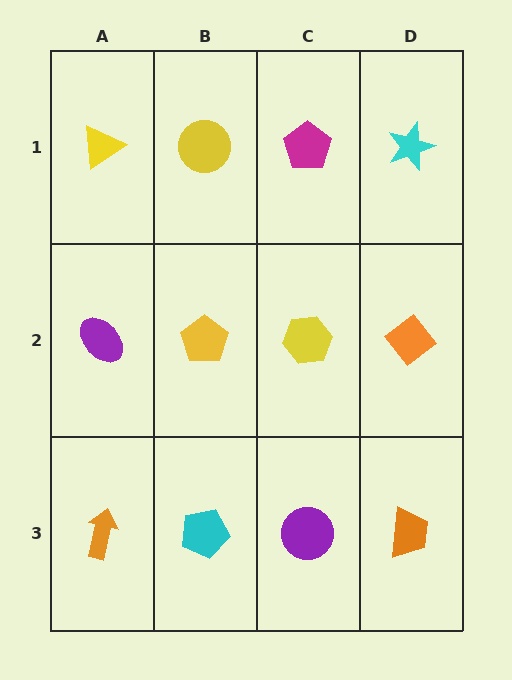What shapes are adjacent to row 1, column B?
A yellow pentagon (row 2, column B), a yellow triangle (row 1, column A), a magenta pentagon (row 1, column C).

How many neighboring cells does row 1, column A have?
2.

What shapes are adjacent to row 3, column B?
A yellow pentagon (row 2, column B), an orange arrow (row 3, column A), a purple circle (row 3, column C).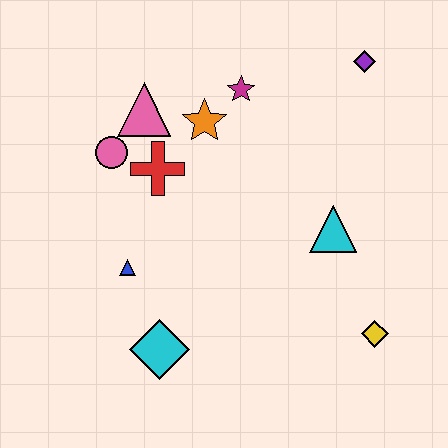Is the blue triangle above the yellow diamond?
Yes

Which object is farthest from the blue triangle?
The purple diamond is farthest from the blue triangle.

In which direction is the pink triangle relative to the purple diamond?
The pink triangle is to the left of the purple diamond.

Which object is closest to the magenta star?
The orange star is closest to the magenta star.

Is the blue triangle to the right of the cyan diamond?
No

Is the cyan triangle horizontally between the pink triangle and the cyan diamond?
No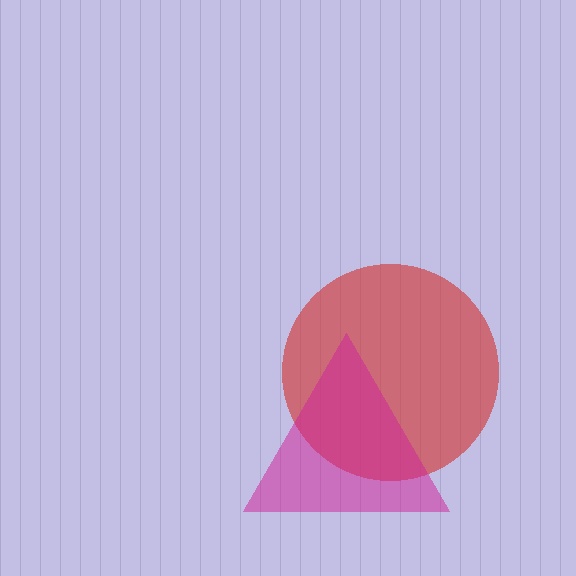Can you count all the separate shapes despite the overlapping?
Yes, there are 2 separate shapes.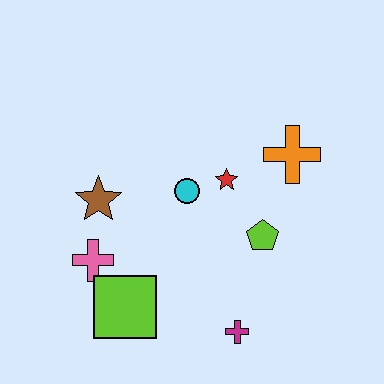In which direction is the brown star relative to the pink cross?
The brown star is above the pink cross.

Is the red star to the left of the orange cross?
Yes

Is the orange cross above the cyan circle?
Yes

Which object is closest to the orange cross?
The red star is closest to the orange cross.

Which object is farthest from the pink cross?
The orange cross is farthest from the pink cross.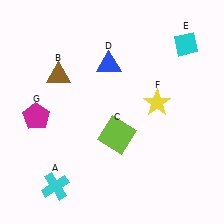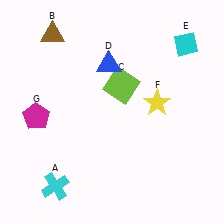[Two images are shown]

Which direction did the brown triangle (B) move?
The brown triangle (B) moved up.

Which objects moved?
The objects that moved are: the brown triangle (B), the lime square (C).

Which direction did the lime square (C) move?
The lime square (C) moved up.